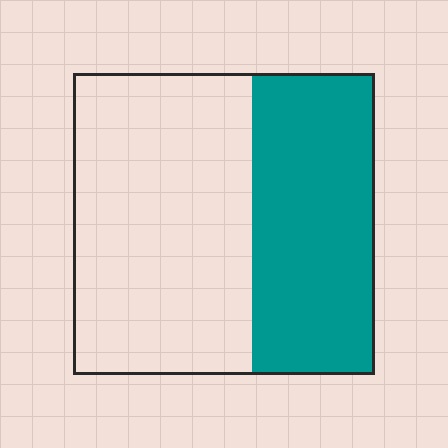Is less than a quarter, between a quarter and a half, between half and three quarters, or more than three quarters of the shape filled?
Between a quarter and a half.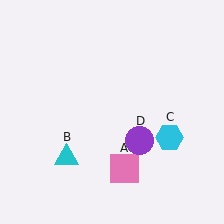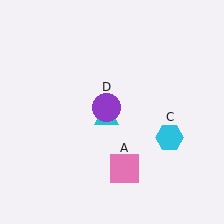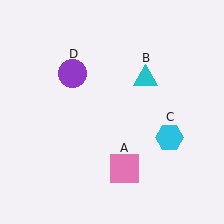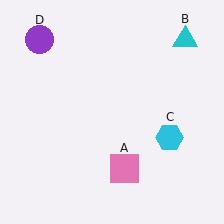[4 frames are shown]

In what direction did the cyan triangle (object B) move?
The cyan triangle (object B) moved up and to the right.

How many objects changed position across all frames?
2 objects changed position: cyan triangle (object B), purple circle (object D).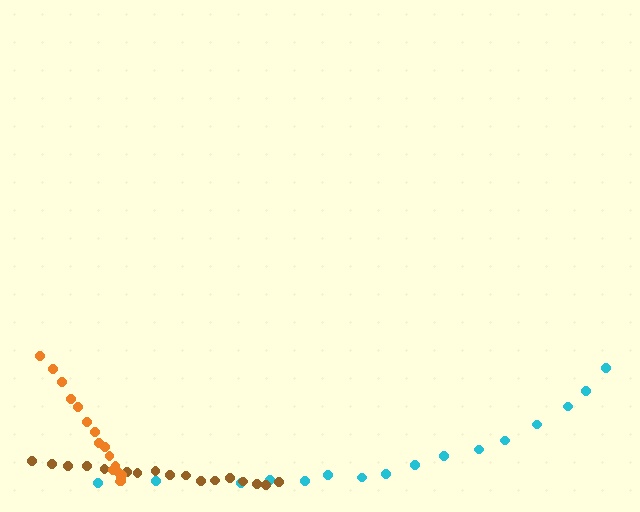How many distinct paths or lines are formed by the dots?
There are 3 distinct paths.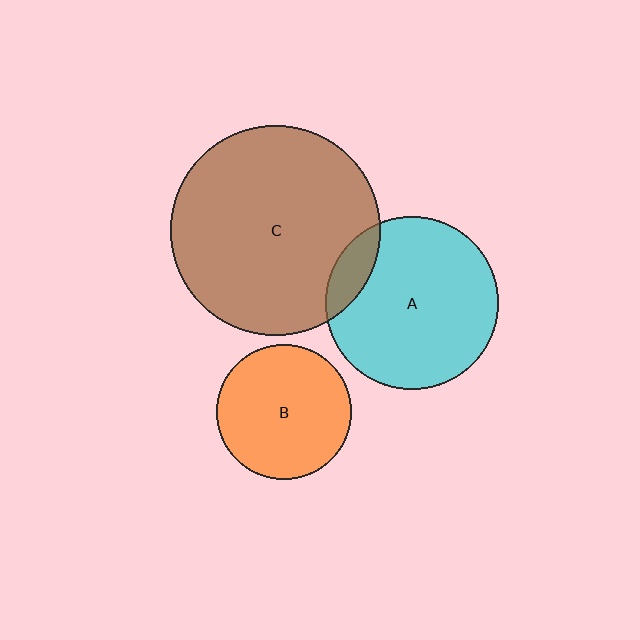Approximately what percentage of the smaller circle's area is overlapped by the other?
Approximately 10%.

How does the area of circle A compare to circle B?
Approximately 1.6 times.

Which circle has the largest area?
Circle C (brown).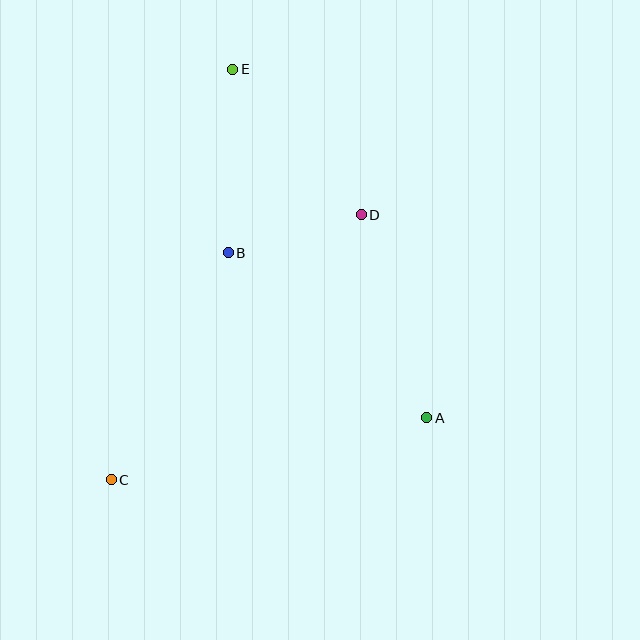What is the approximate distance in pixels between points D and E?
The distance between D and E is approximately 194 pixels.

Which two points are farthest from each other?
Points C and E are farthest from each other.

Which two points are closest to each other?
Points B and D are closest to each other.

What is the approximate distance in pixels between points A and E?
The distance between A and E is approximately 399 pixels.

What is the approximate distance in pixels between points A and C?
The distance between A and C is approximately 322 pixels.